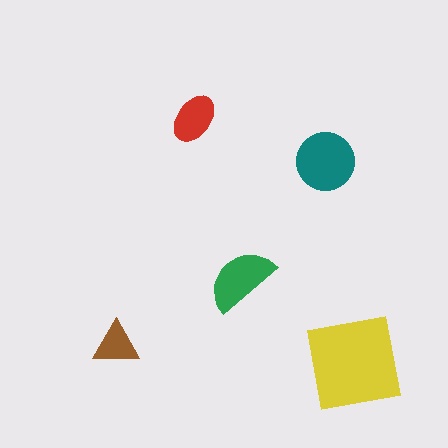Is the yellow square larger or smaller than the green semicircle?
Larger.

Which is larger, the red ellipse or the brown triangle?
The red ellipse.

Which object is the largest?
The yellow square.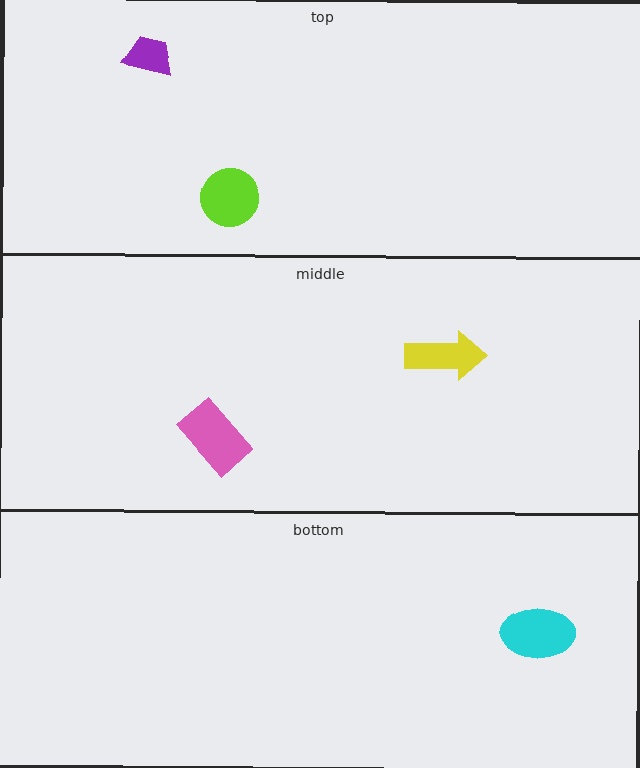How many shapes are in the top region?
2.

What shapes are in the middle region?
The pink rectangle, the yellow arrow.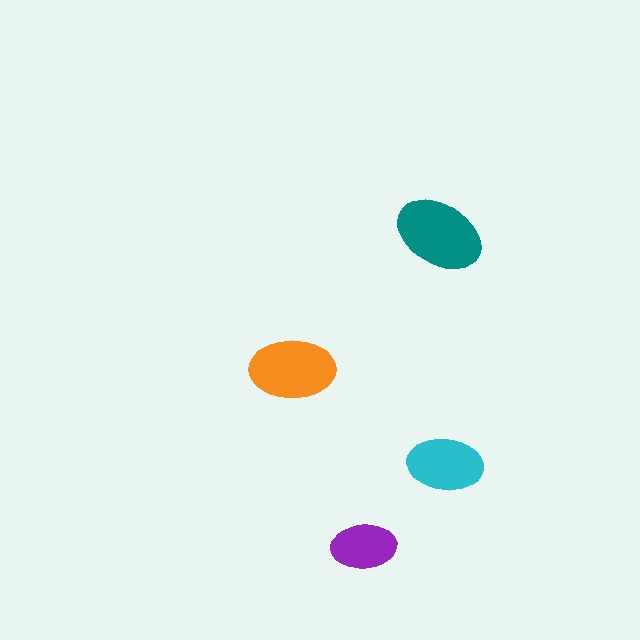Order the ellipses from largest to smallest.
the teal one, the orange one, the cyan one, the purple one.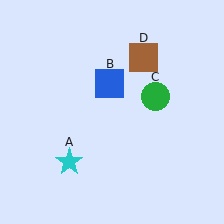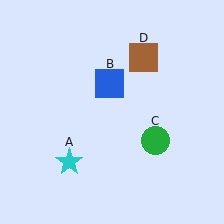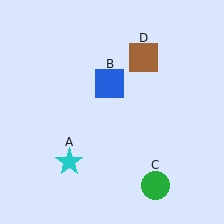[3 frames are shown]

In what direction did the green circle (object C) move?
The green circle (object C) moved down.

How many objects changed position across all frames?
1 object changed position: green circle (object C).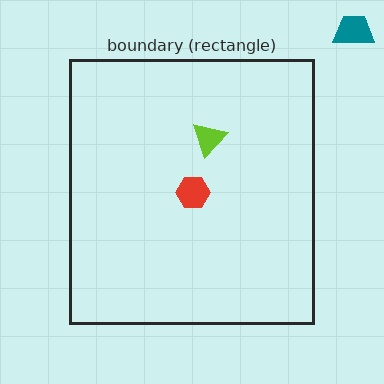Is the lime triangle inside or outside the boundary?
Inside.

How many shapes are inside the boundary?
2 inside, 1 outside.